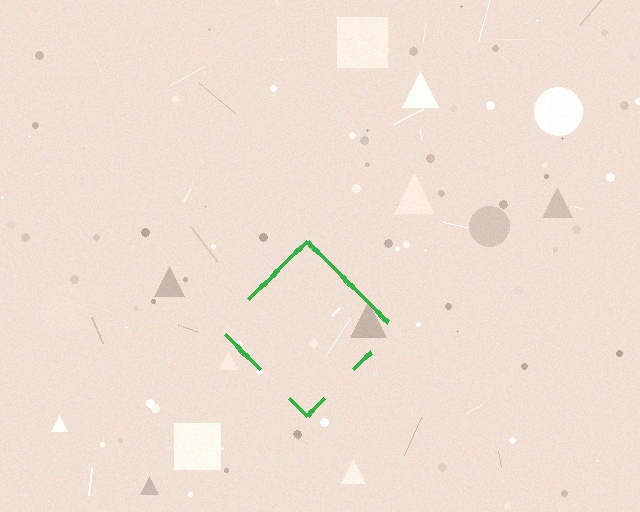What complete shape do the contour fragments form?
The contour fragments form a diamond.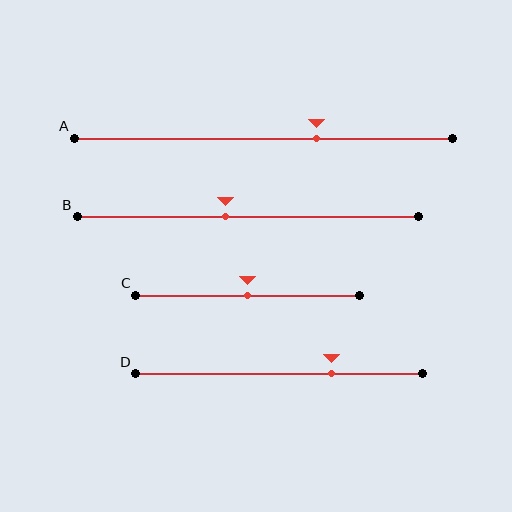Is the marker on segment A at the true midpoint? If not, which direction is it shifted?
No, the marker on segment A is shifted to the right by about 14% of the segment length.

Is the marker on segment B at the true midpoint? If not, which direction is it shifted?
No, the marker on segment B is shifted to the left by about 7% of the segment length.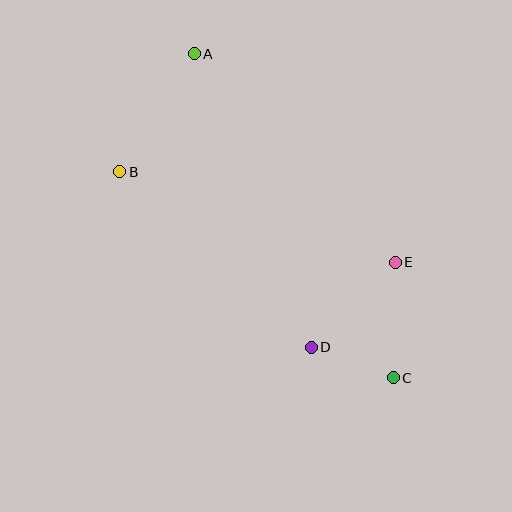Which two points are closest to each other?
Points C and D are closest to each other.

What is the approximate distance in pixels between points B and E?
The distance between B and E is approximately 290 pixels.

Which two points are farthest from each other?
Points A and C are farthest from each other.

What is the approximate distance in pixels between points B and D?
The distance between B and D is approximately 260 pixels.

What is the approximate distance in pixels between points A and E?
The distance between A and E is approximately 289 pixels.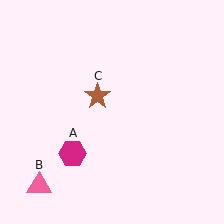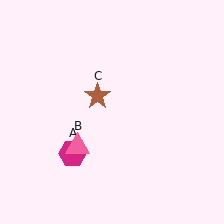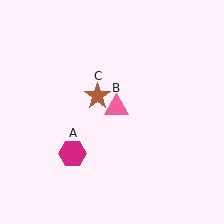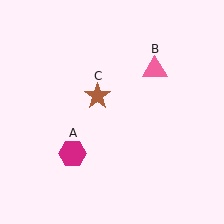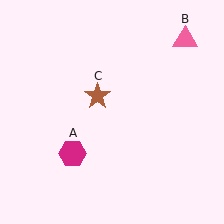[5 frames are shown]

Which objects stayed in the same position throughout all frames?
Magenta hexagon (object A) and brown star (object C) remained stationary.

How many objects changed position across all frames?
1 object changed position: pink triangle (object B).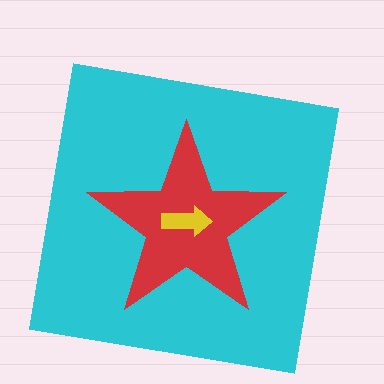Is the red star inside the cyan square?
Yes.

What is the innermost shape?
The yellow arrow.